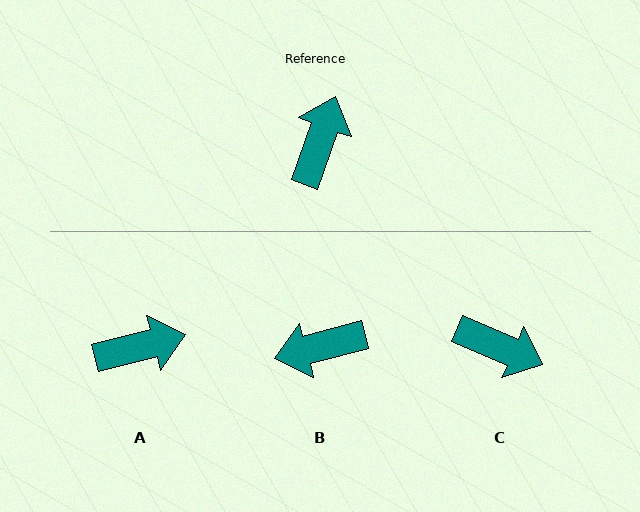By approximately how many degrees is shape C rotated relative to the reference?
Approximately 93 degrees clockwise.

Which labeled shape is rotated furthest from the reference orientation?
B, about 125 degrees away.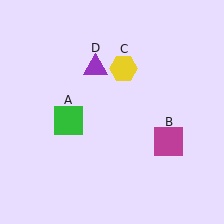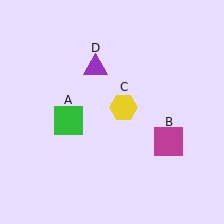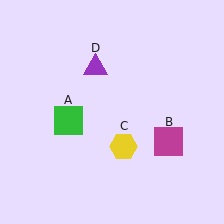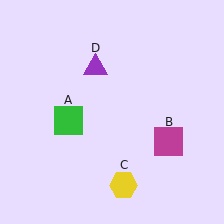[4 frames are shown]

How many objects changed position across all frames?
1 object changed position: yellow hexagon (object C).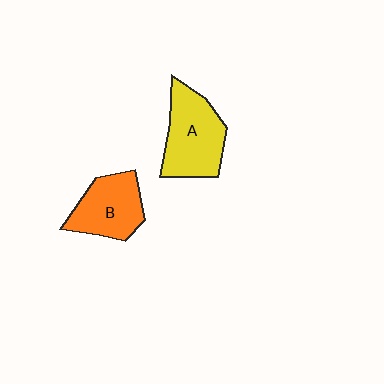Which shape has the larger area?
Shape A (yellow).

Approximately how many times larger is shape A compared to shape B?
Approximately 1.2 times.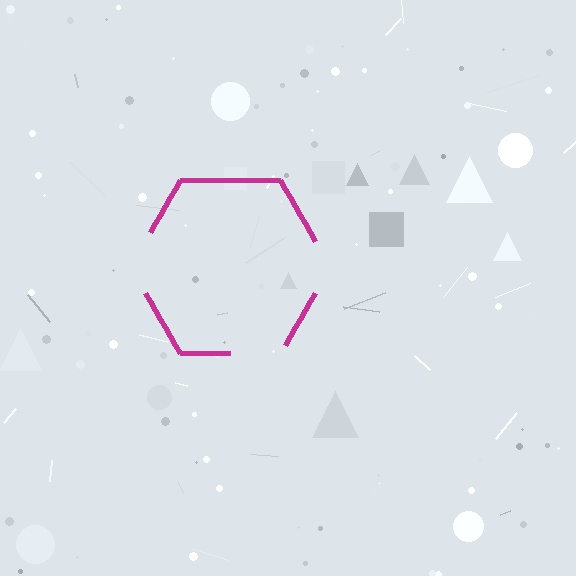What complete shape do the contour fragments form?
The contour fragments form a hexagon.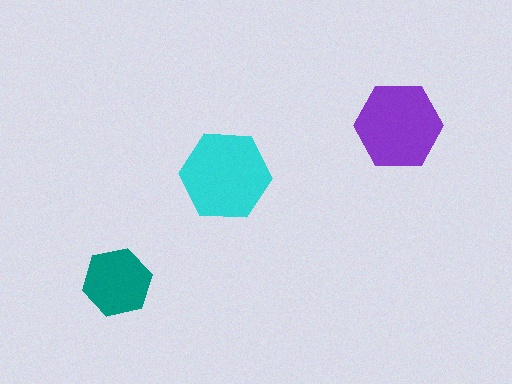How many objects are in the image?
There are 3 objects in the image.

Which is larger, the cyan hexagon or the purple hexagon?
The cyan one.